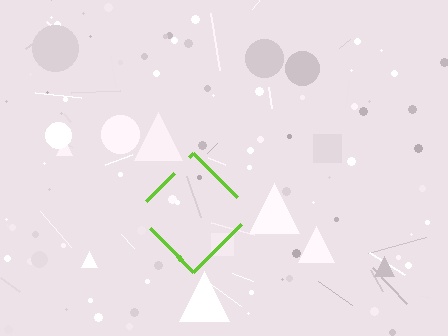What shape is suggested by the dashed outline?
The dashed outline suggests a diamond.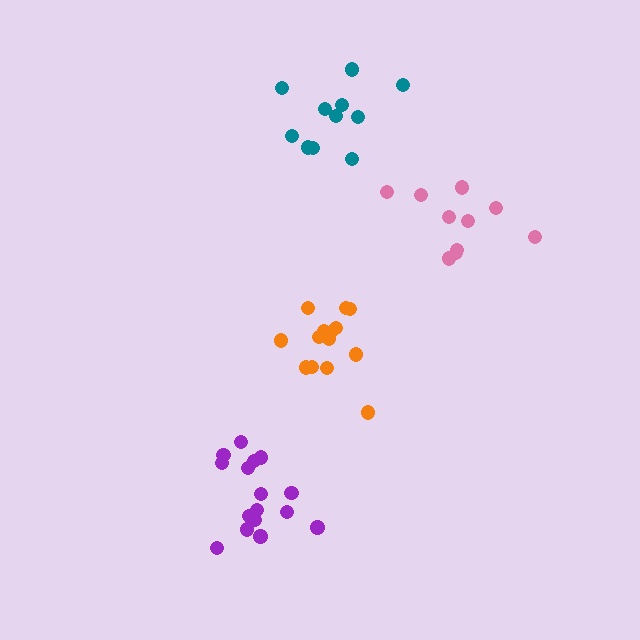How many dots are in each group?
Group 1: 14 dots, Group 2: 11 dots, Group 3: 16 dots, Group 4: 10 dots (51 total).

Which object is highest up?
The teal cluster is topmost.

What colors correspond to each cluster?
The clusters are colored: orange, teal, purple, pink.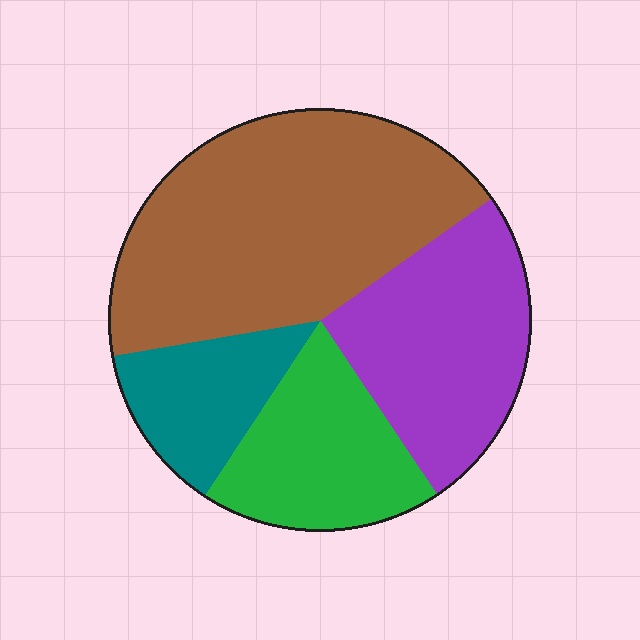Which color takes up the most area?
Brown, at roughly 45%.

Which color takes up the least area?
Teal, at roughly 15%.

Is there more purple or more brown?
Brown.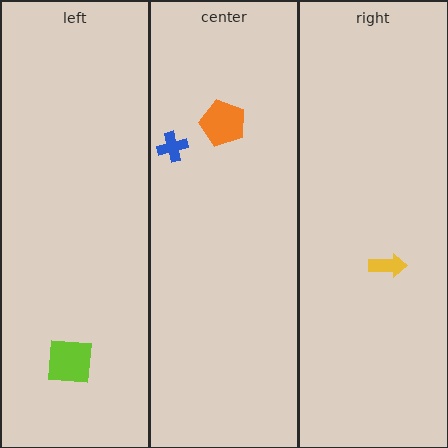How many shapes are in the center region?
2.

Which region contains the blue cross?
The center region.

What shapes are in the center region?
The blue cross, the orange pentagon.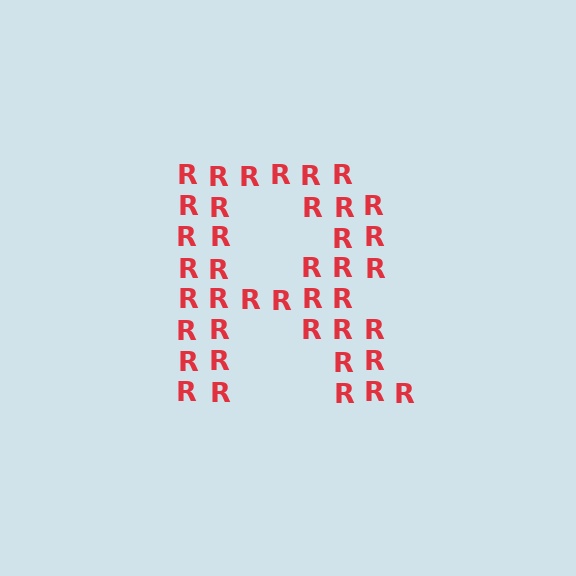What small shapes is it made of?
It is made of small letter R's.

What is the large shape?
The large shape is the letter R.